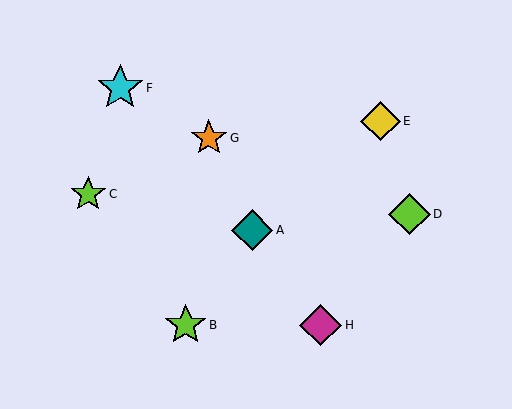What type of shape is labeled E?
Shape E is a yellow diamond.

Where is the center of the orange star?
The center of the orange star is at (209, 138).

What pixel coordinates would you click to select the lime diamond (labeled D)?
Click at (409, 214) to select the lime diamond D.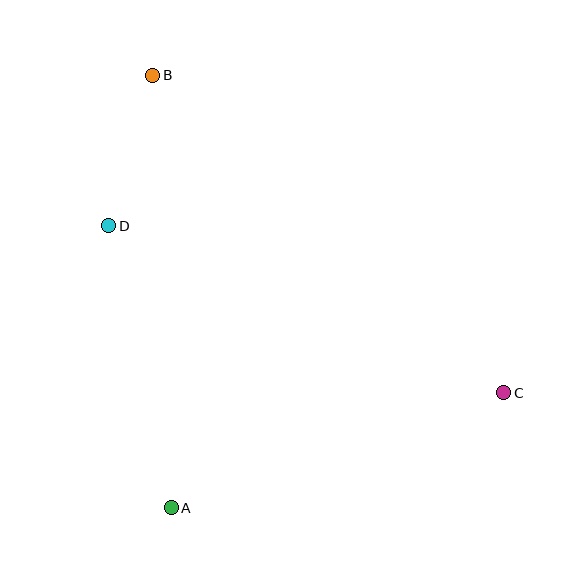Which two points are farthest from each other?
Points B and C are farthest from each other.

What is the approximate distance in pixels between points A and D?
The distance between A and D is approximately 289 pixels.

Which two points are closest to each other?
Points B and D are closest to each other.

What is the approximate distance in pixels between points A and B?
The distance between A and B is approximately 433 pixels.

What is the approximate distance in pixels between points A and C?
The distance between A and C is approximately 352 pixels.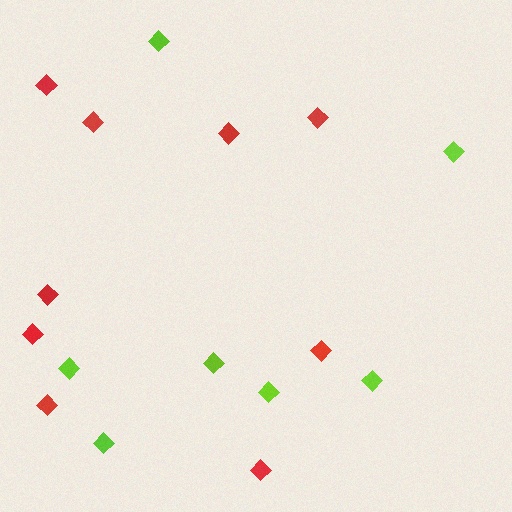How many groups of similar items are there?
There are 2 groups: one group of red diamonds (9) and one group of lime diamonds (7).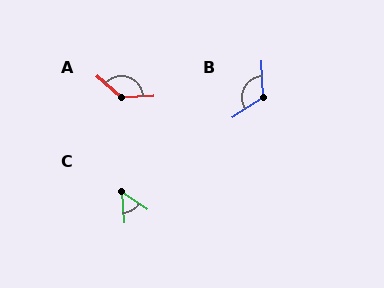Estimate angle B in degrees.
Approximately 121 degrees.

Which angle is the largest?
A, at approximately 137 degrees.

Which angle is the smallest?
C, at approximately 52 degrees.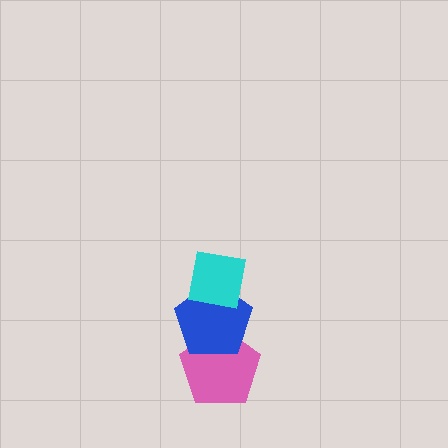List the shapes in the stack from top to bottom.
From top to bottom: the cyan square, the blue pentagon, the pink pentagon.